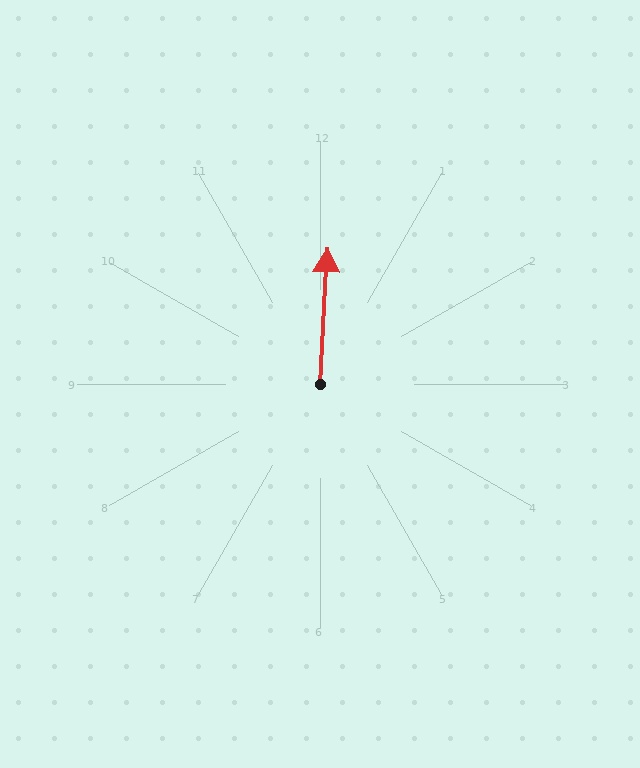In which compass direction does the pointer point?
North.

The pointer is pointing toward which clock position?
Roughly 12 o'clock.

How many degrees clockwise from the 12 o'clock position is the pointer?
Approximately 3 degrees.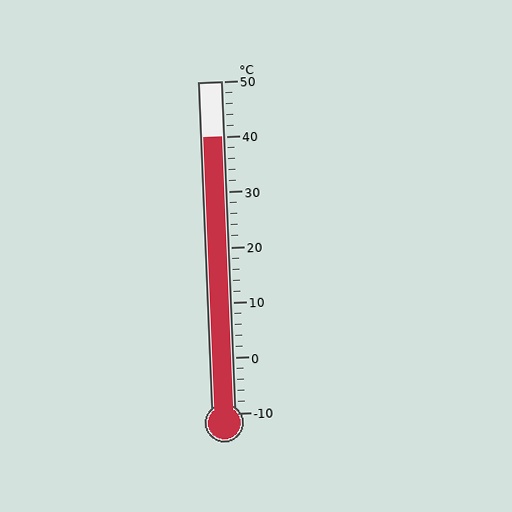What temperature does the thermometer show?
The thermometer shows approximately 40°C.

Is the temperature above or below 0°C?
The temperature is above 0°C.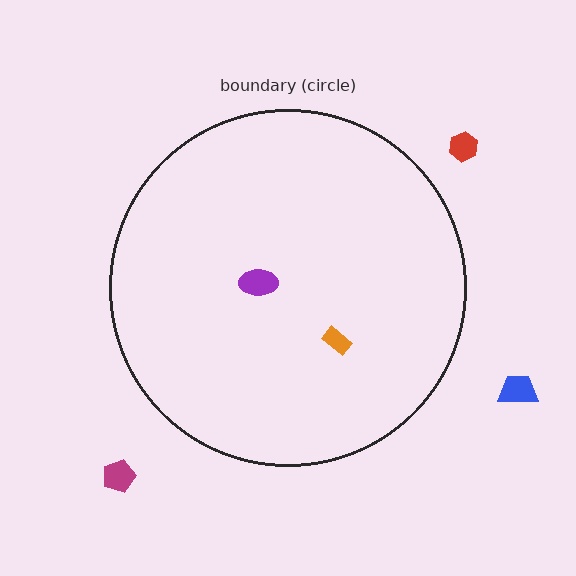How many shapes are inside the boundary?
2 inside, 3 outside.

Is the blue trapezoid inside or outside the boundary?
Outside.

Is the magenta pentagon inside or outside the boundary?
Outside.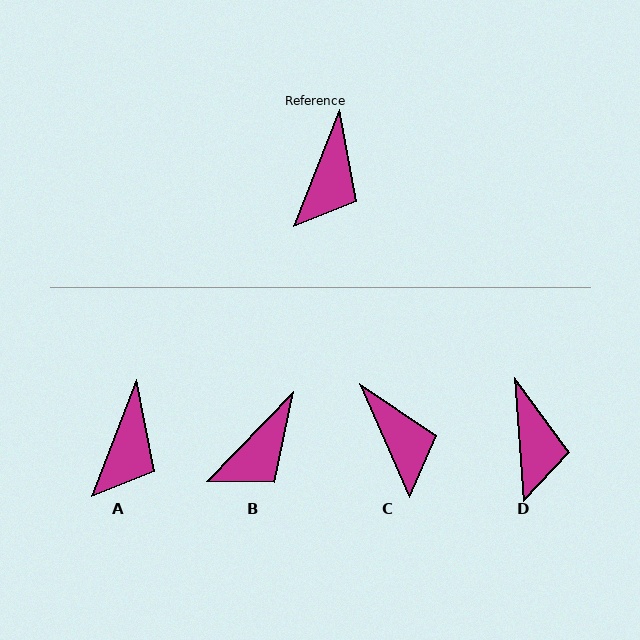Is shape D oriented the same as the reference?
No, it is off by about 25 degrees.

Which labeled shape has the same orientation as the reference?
A.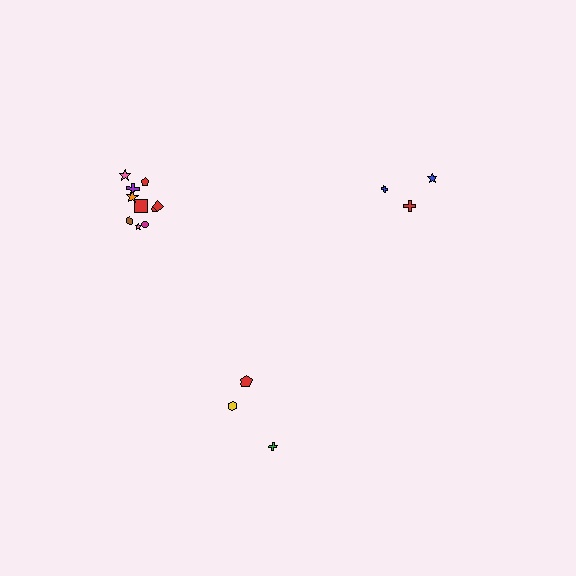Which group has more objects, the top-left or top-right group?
The top-left group.